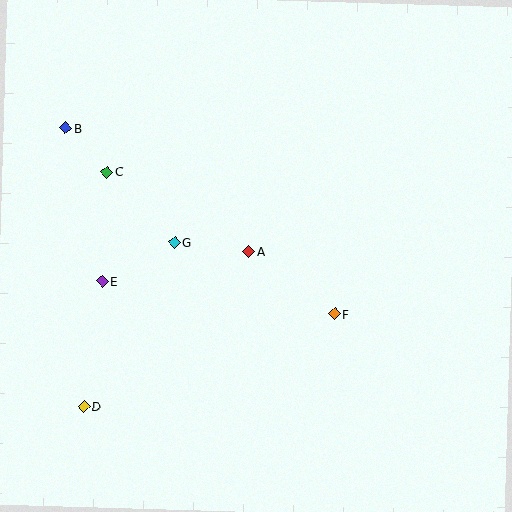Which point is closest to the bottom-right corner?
Point F is closest to the bottom-right corner.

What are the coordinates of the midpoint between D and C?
The midpoint between D and C is at (96, 289).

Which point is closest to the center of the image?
Point A at (249, 252) is closest to the center.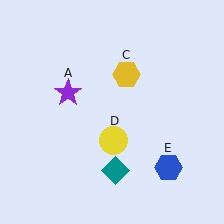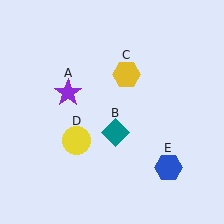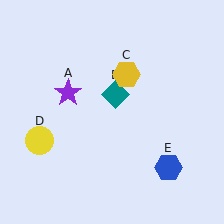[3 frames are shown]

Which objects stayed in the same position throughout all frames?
Purple star (object A) and yellow hexagon (object C) and blue hexagon (object E) remained stationary.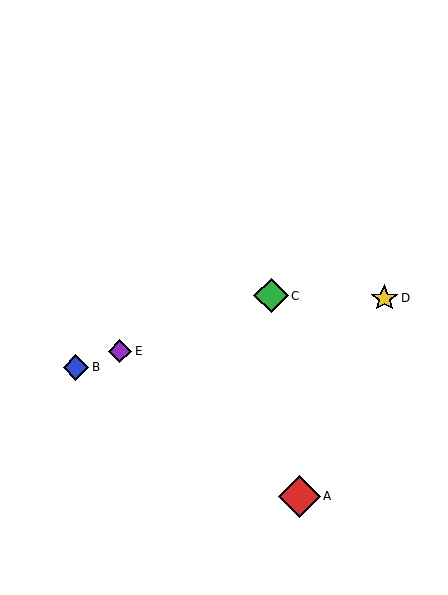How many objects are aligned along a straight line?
3 objects (B, C, E) are aligned along a straight line.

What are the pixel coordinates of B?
Object B is at (76, 367).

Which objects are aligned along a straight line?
Objects B, C, E are aligned along a straight line.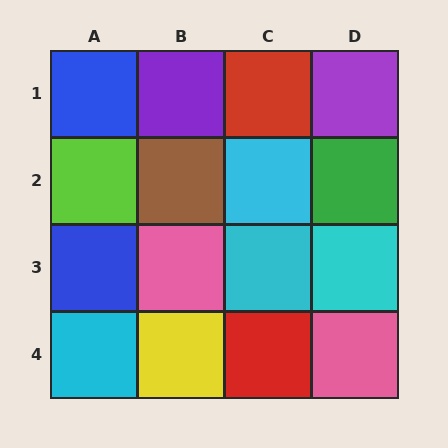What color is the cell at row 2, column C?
Cyan.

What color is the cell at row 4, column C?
Red.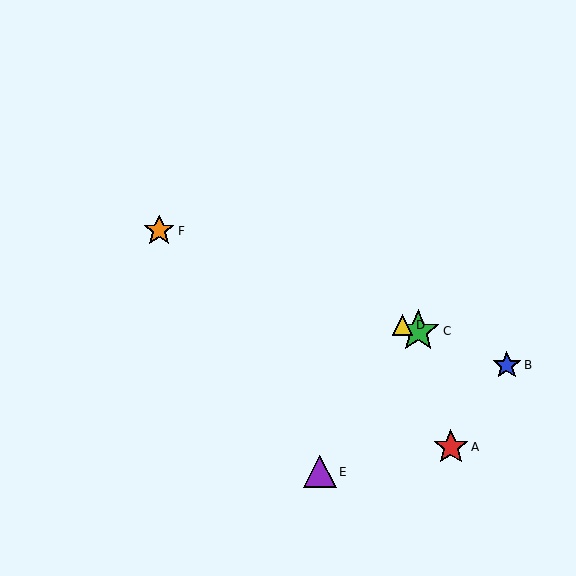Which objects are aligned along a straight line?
Objects B, C, D, F are aligned along a straight line.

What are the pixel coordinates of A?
Object A is at (451, 447).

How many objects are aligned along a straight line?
4 objects (B, C, D, F) are aligned along a straight line.